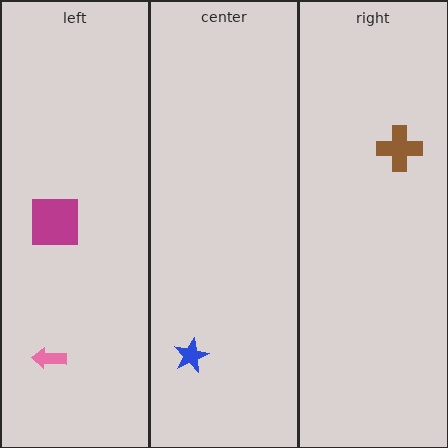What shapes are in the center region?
The blue star.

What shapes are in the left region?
The pink arrow, the magenta square.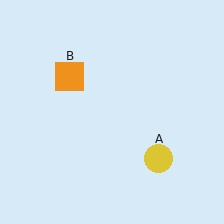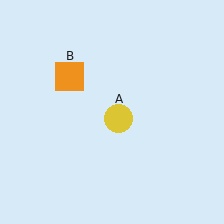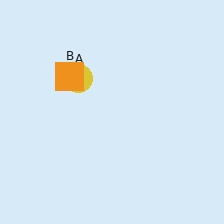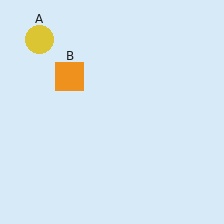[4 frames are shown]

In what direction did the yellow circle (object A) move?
The yellow circle (object A) moved up and to the left.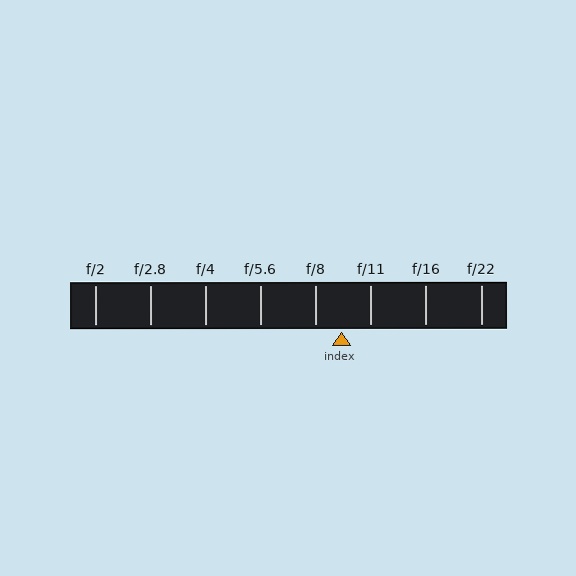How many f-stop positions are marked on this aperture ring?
There are 8 f-stop positions marked.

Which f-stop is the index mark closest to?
The index mark is closest to f/8.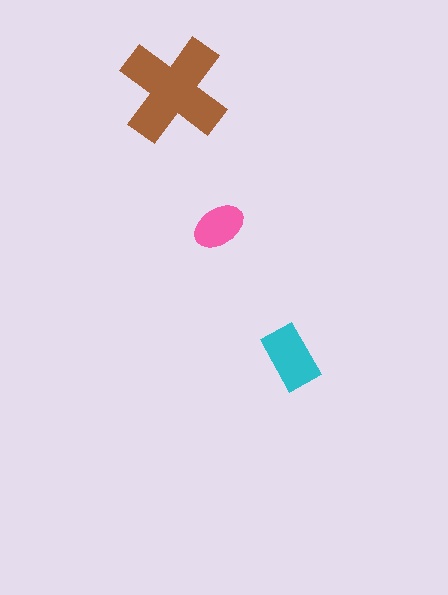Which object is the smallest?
The pink ellipse.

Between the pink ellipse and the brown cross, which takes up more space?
The brown cross.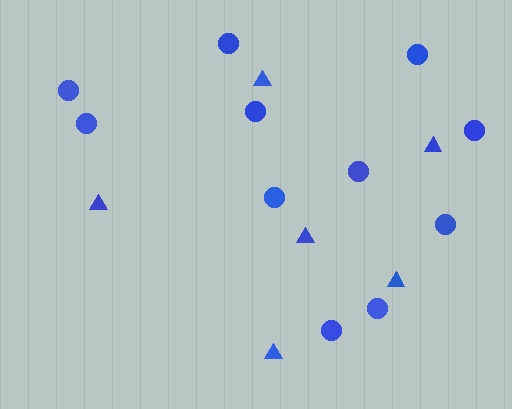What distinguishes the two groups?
There are 2 groups: one group of triangles (6) and one group of circles (11).